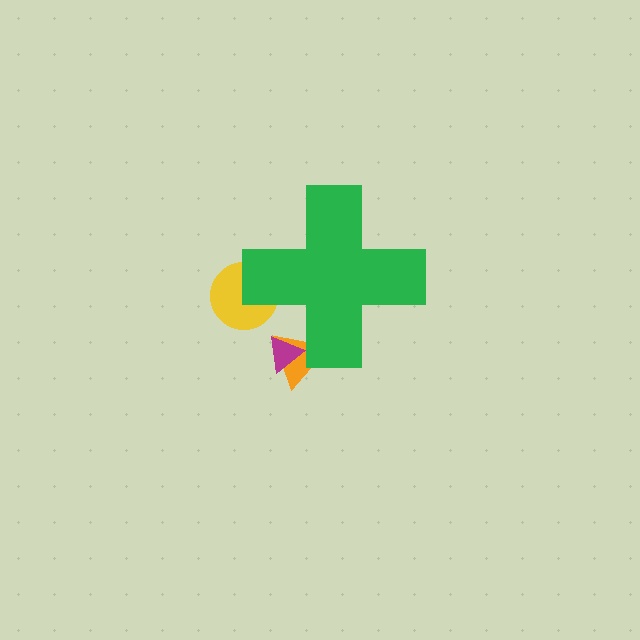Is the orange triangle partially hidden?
Yes, the orange triangle is partially hidden behind the green cross.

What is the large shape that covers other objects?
A green cross.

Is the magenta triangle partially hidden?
Yes, the magenta triangle is partially hidden behind the green cross.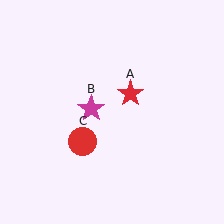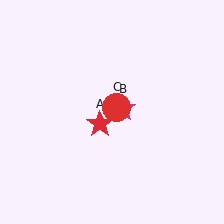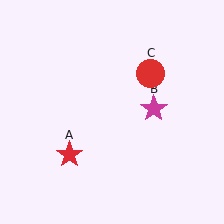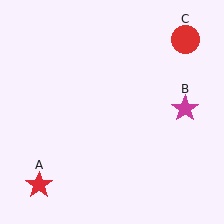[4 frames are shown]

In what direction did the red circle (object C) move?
The red circle (object C) moved up and to the right.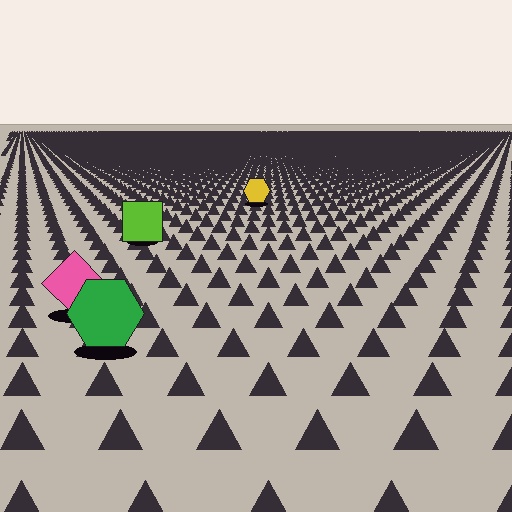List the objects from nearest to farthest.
From nearest to farthest: the green hexagon, the pink diamond, the lime square, the yellow hexagon.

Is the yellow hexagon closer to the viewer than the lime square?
No. The lime square is closer — you can tell from the texture gradient: the ground texture is coarser near it.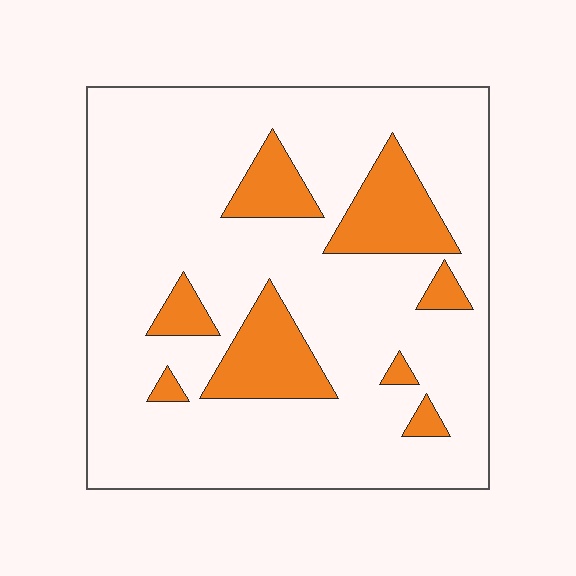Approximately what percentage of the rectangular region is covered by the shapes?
Approximately 20%.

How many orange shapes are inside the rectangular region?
8.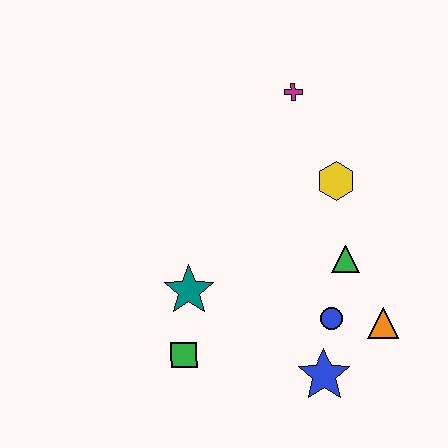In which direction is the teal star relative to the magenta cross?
The teal star is below the magenta cross.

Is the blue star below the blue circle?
Yes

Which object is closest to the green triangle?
The blue circle is closest to the green triangle.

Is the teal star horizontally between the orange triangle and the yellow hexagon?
No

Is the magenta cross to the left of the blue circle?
Yes